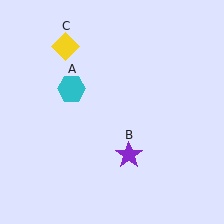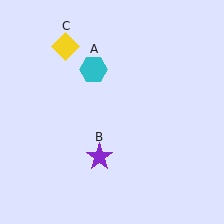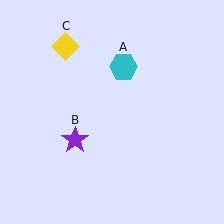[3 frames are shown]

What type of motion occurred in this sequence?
The cyan hexagon (object A), purple star (object B) rotated clockwise around the center of the scene.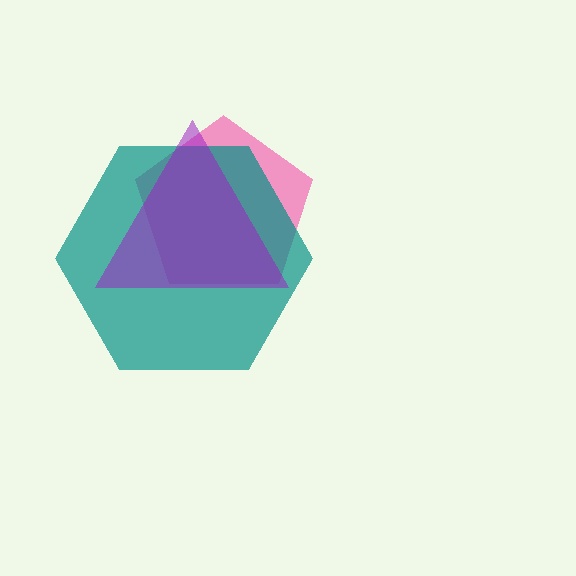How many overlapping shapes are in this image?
There are 3 overlapping shapes in the image.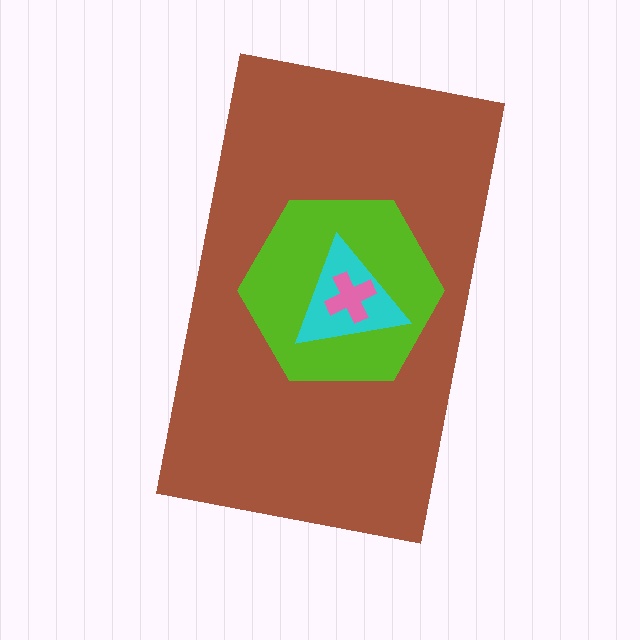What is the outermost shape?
The brown rectangle.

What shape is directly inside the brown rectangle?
The lime hexagon.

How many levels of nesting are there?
4.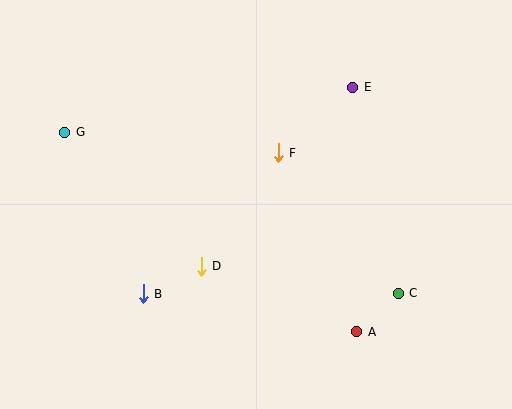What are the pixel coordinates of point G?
Point G is at (65, 132).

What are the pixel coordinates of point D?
Point D is at (201, 266).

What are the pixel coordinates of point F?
Point F is at (278, 153).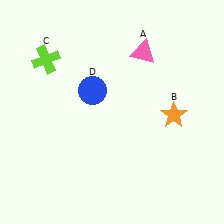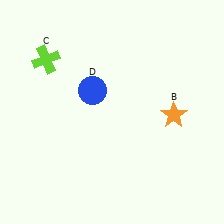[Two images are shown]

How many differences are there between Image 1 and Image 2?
There is 1 difference between the two images.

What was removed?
The pink triangle (A) was removed in Image 2.